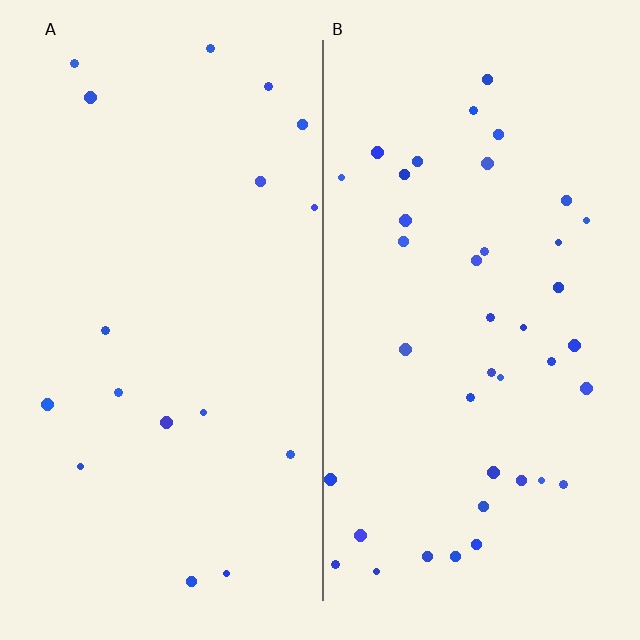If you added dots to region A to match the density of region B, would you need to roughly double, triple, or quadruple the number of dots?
Approximately double.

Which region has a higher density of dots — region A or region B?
B (the right).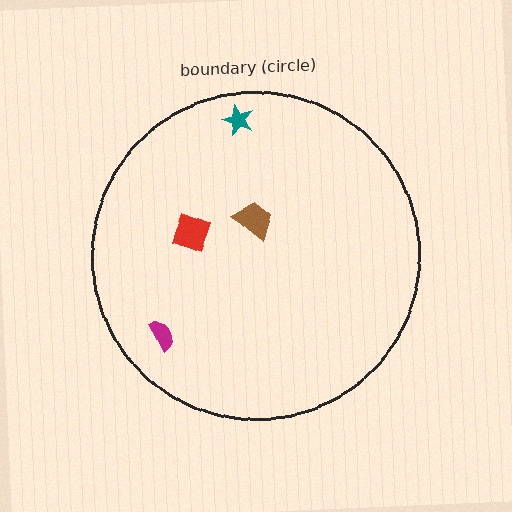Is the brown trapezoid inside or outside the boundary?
Inside.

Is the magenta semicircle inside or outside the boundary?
Inside.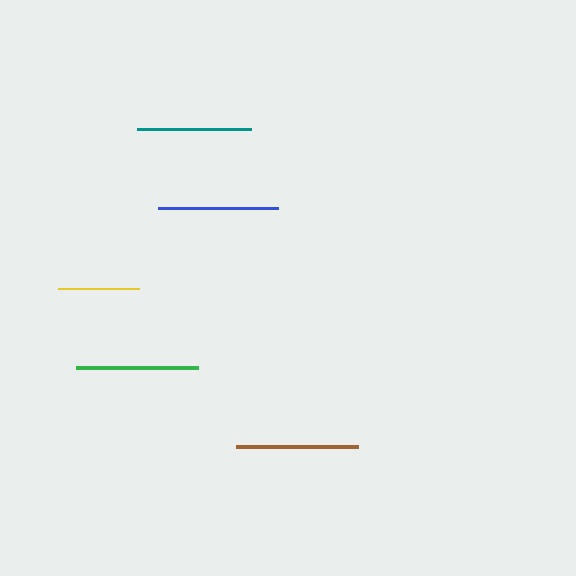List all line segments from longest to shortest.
From longest to shortest: brown, green, blue, teal, yellow.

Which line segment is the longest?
The brown line is the longest at approximately 123 pixels.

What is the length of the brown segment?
The brown segment is approximately 123 pixels long.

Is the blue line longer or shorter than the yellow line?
The blue line is longer than the yellow line.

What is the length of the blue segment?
The blue segment is approximately 121 pixels long.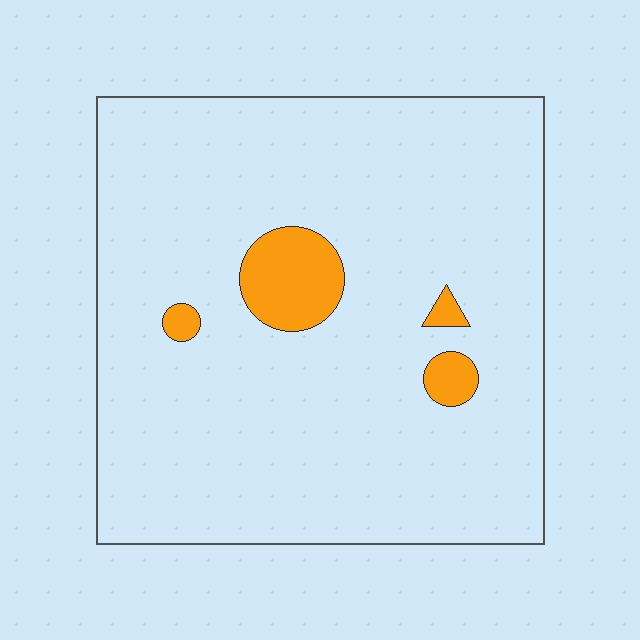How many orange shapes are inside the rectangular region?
4.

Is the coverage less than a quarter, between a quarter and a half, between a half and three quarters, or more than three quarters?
Less than a quarter.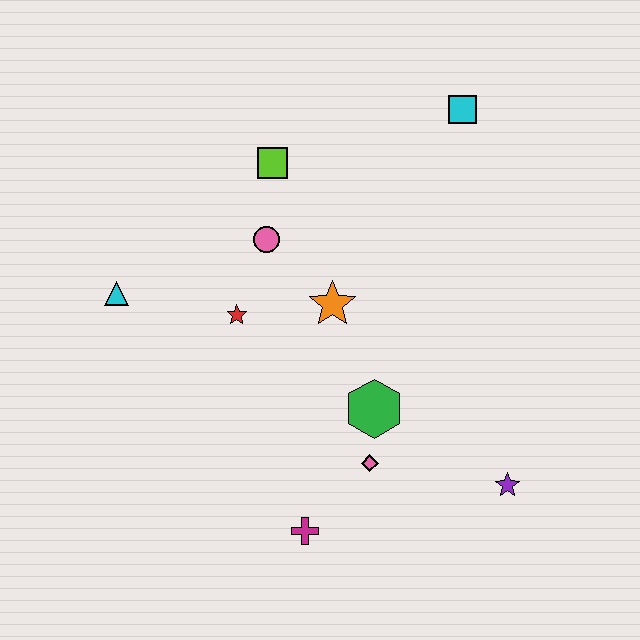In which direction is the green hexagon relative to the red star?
The green hexagon is to the right of the red star.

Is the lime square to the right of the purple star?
No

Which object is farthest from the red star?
The purple star is farthest from the red star.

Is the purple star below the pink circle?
Yes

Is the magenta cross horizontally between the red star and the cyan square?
Yes